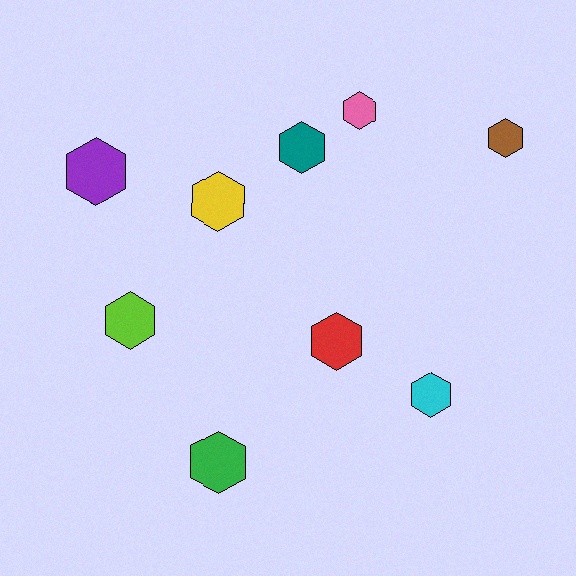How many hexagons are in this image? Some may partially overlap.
There are 9 hexagons.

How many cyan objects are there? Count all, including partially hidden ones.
There is 1 cyan object.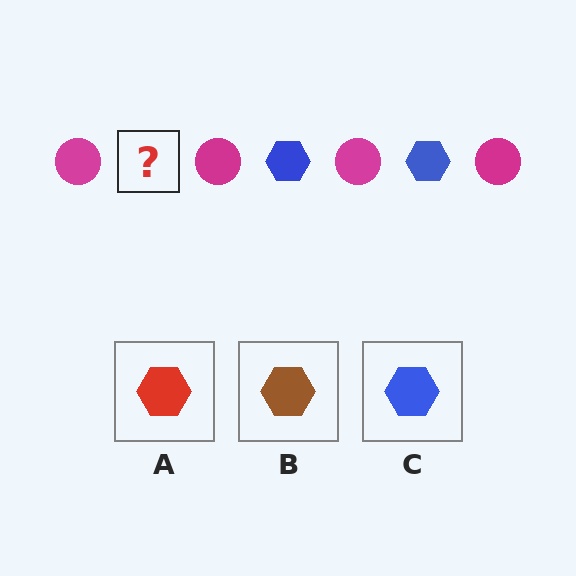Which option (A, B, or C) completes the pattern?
C.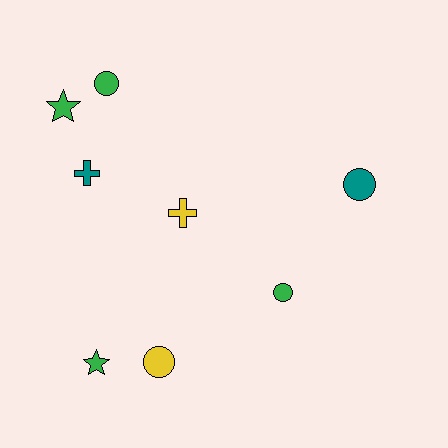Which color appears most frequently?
Green, with 4 objects.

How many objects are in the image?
There are 8 objects.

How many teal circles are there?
There is 1 teal circle.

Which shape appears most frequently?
Circle, with 4 objects.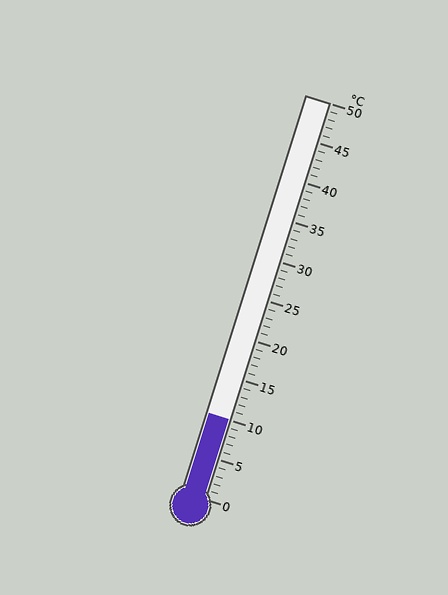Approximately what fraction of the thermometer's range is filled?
The thermometer is filled to approximately 20% of its range.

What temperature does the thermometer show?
The thermometer shows approximately 10°C.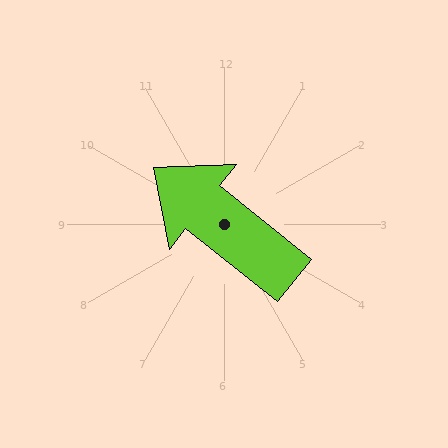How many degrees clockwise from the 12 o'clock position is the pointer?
Approximately 309 degrees.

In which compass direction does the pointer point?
Northwest.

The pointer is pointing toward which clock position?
Roughly 10 o'clock.